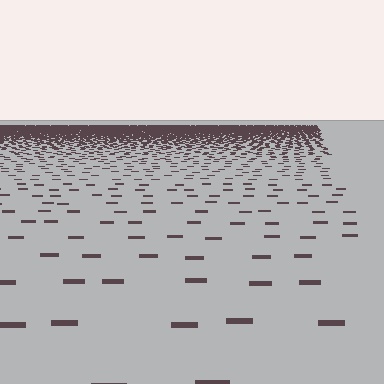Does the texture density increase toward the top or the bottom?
Density increases toward the top.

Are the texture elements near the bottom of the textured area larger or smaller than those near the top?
Larger. Near the bottom, elements are closer to the viewer and appear at a bigger on-screen size.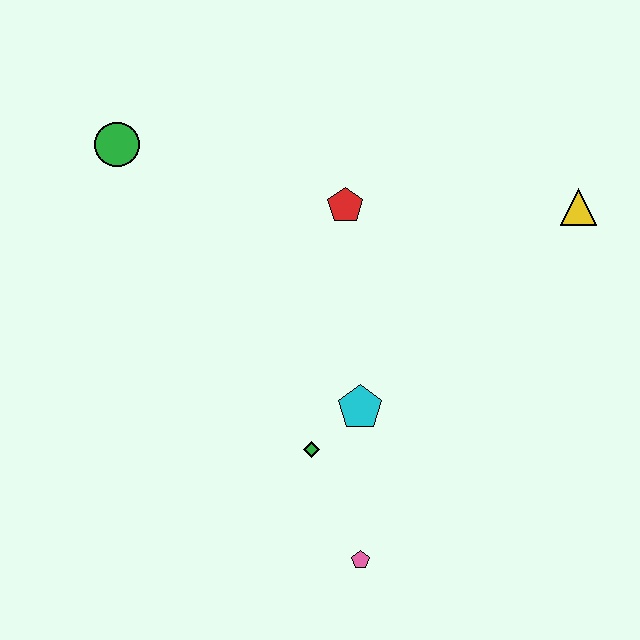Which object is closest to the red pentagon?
The cyan pentagon is closest to the red pentagon.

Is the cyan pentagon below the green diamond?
No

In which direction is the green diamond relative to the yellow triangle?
The green diamond is to the left of the yellow triangle.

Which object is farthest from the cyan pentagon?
The green circle is farthest from the cyan pentagon.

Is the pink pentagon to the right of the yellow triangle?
No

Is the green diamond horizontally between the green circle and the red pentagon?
Yes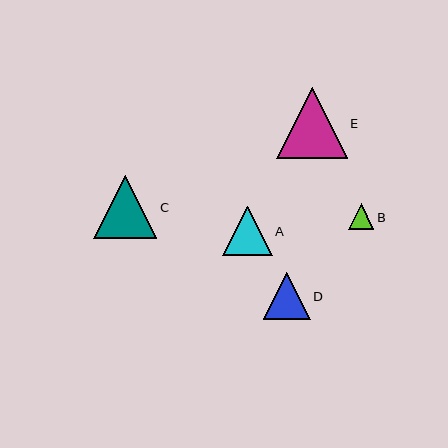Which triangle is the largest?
Triangle E is the largest with a size of approximately 70 pixels.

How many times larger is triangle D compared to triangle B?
Triangle D is approximately 1.9 times the size of triangle B.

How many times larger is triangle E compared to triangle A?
Triangle E is approximately 1.4 times the size of triangle A.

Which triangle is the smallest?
Triangle B is the smallest with a size of approximately 25 pixels.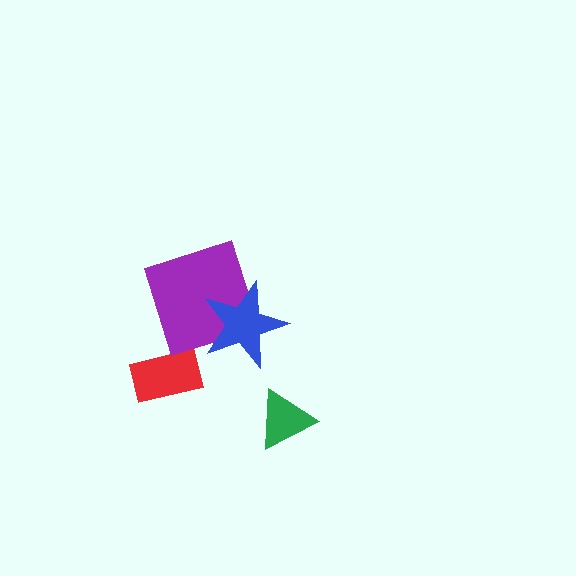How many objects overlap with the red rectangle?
0 objects overlap with the red rectangle.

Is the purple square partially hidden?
Yes, it is partially covered by another shape.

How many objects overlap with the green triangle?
0 objects overlap with the green triangle.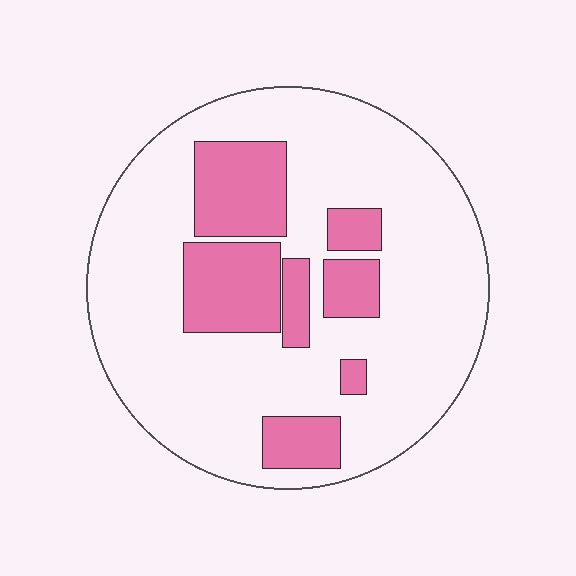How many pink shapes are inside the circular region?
7.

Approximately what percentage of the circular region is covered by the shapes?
Approximately 25%.